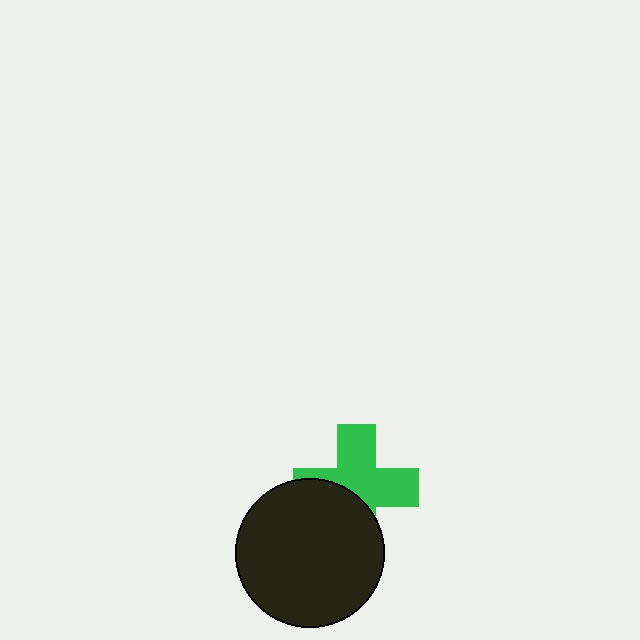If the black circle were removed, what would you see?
You would see the complete green cross.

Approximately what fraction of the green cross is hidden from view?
Roughly 39% of the green cross is hidden behind the black circle.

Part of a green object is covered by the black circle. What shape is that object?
It is a cross.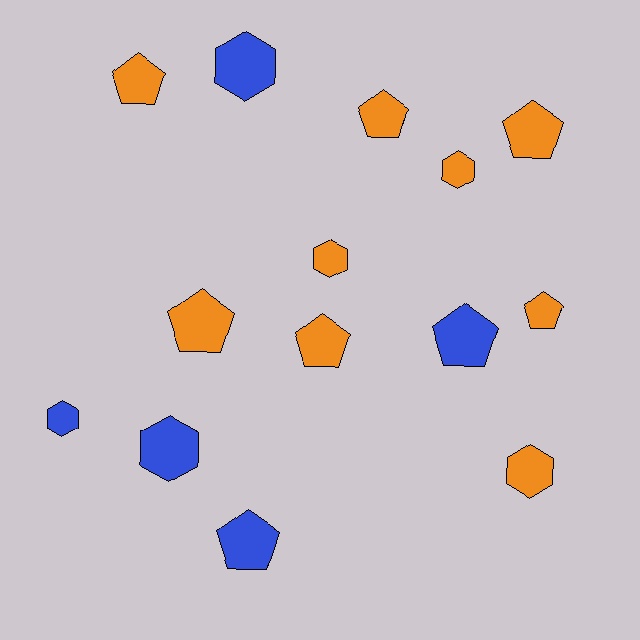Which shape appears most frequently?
Pentagon, with 8 objects.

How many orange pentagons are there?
There are 6 orange pentagons.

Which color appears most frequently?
Orange, with 9 objects.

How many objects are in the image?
There are 14 objects.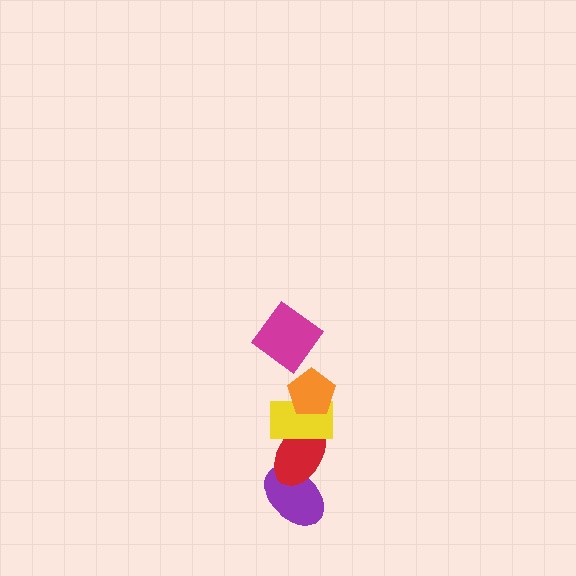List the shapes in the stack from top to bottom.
From top to bottom: the magenta diamond, the orange pentagon, the yellow rectangle, the red ellipse, the purple ellipse.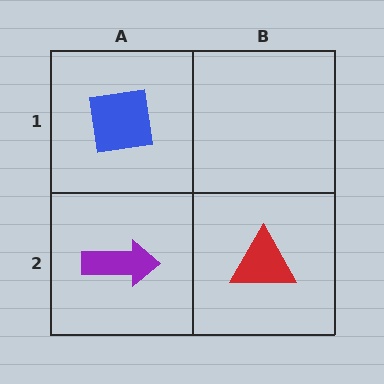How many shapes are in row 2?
2 shapes.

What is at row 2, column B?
A red triangle.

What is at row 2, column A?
A purple arrow.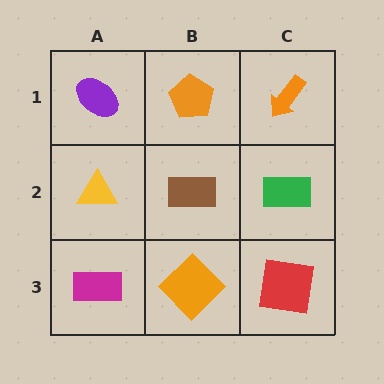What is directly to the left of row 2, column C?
A brown rectangle.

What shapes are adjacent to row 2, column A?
A purple ellipse (row 1, column A), a magenta rectangle (row 3, column A), a brown rectangle (row 2, column B).